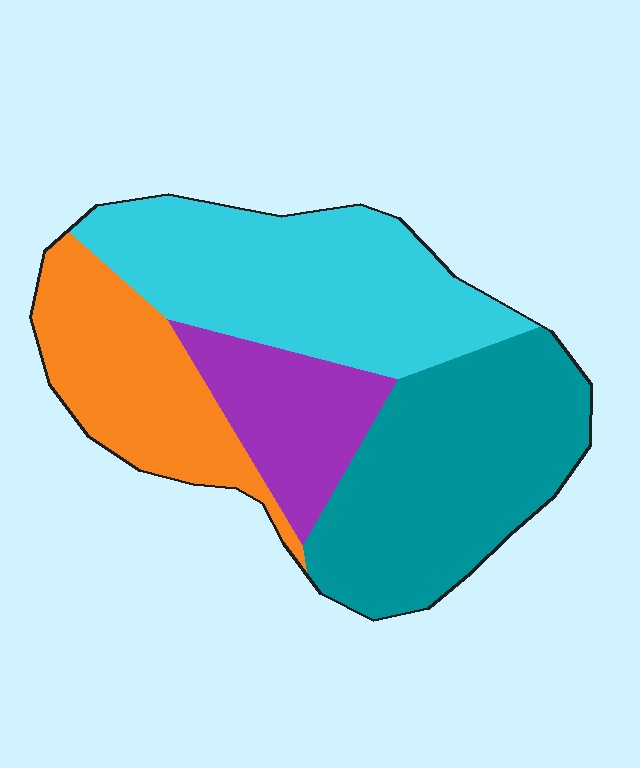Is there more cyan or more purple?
Cyan.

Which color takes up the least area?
Purple, at roughly 15%.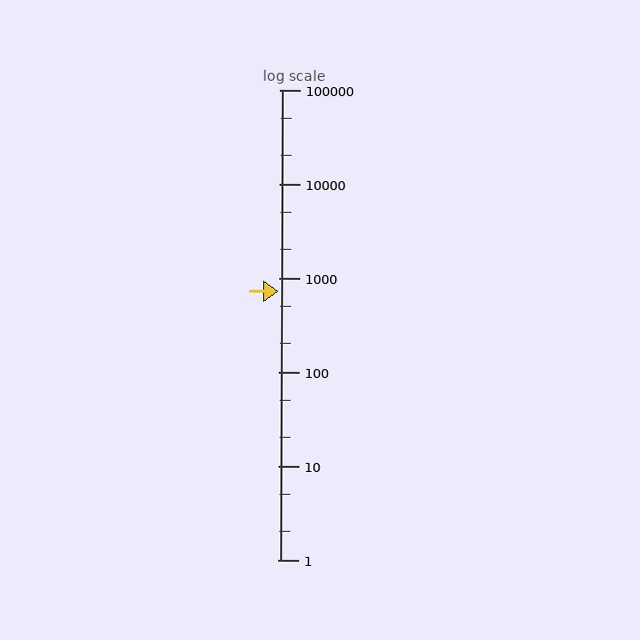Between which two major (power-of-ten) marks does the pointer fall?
The pointer is between 100 and 1000.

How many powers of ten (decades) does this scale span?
The scale spans 5 decades, from 1 to 100000.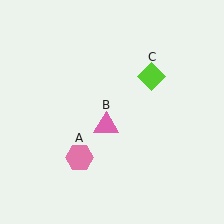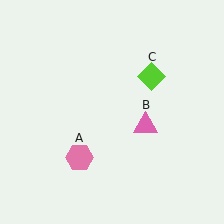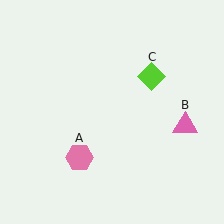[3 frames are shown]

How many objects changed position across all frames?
1 object changed position: pink triangle (object B).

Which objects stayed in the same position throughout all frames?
Pink hexagon (object A) and lime diamond (object C) remained stationary.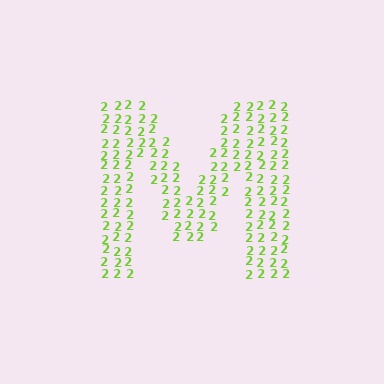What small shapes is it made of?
It is made of small digit 2's.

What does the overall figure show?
The overall figure shows the letter M.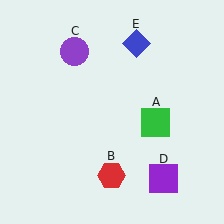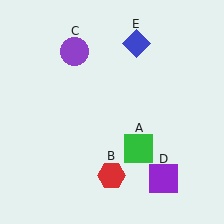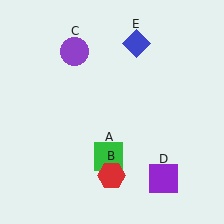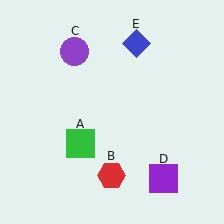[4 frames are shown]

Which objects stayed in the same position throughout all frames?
Red hexagon (object B) and purple circle (object C) and purple square (object D) and blue diamond (object E) remained stationary.